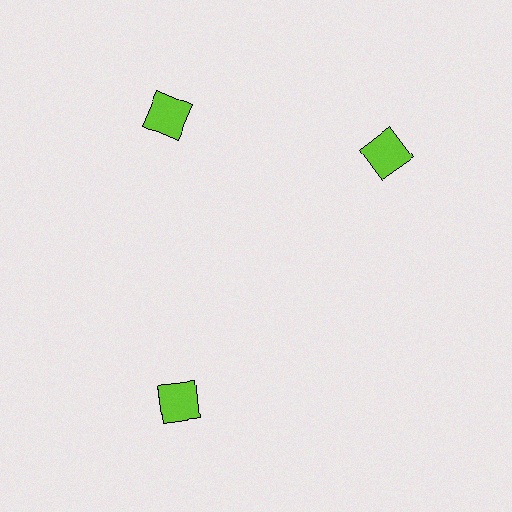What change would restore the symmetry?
The symmetry would be restored by rotating it back into even spacing with its neighbors so that all 3 squares sit at equal angles and equal distance from the center.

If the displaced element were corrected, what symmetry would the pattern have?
It would have 3-fold rotational symmetry — the pattern would map onto itself every 120 degrees.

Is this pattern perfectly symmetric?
No. The 3 lime squares are arranged in a ring, but one element near the 3 o'clock position is rotated out of alignment along the ring, breaking the 3-fold rotational symmetry.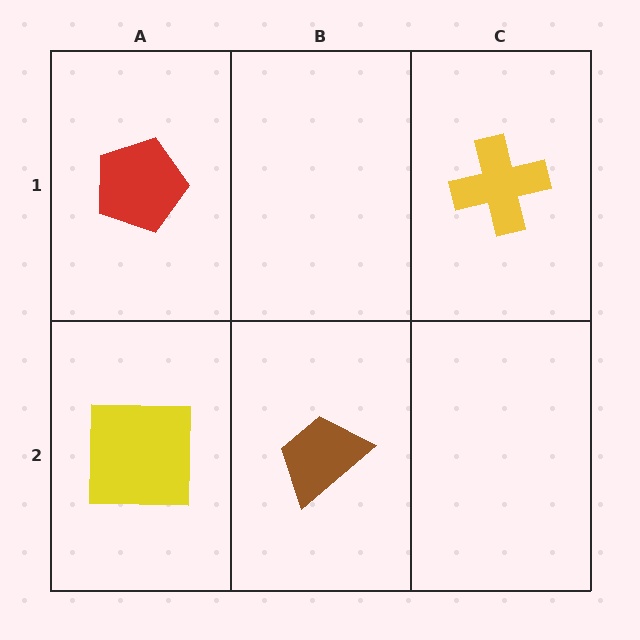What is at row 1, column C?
A yellow cross.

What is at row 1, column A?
A red pentagon.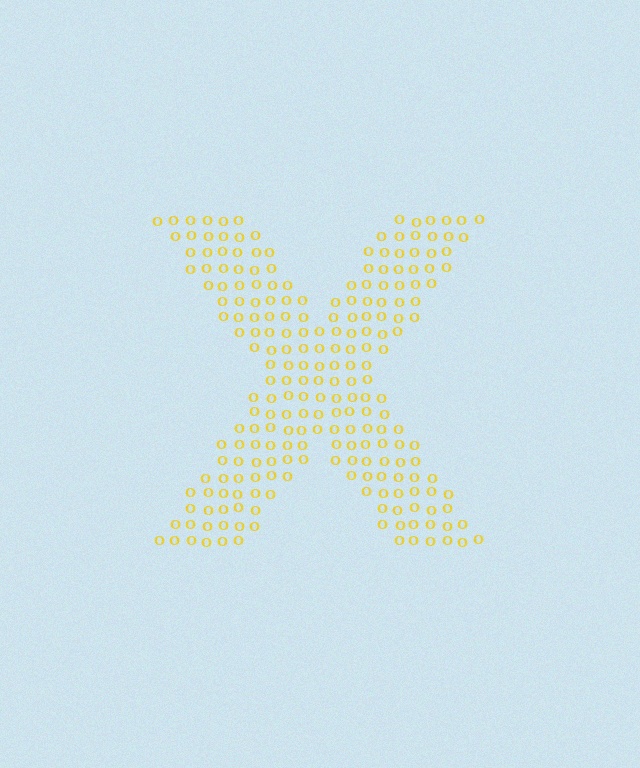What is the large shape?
The large shape is the letter X.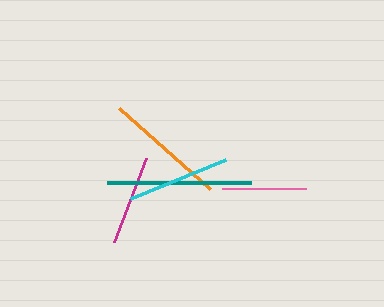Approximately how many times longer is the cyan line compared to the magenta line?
The cyan line is approximately 1.2 times the length of the magenta line.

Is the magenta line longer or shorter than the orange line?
The orange line is longer than the magenta line.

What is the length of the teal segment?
The teal segment is approximately 144 pixels long.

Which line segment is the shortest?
The pink line is the shortest at approximately 84 pixels.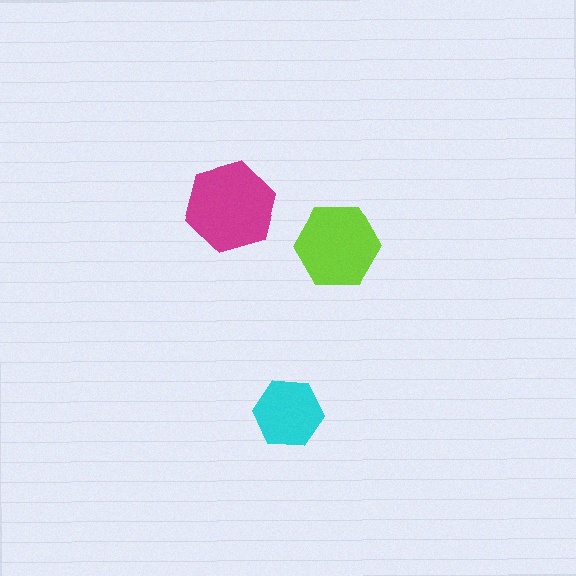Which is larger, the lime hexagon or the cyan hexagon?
The lime one.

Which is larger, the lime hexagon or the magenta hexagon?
The magenta one.